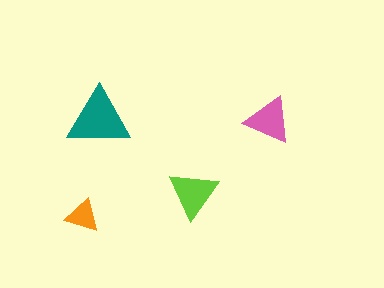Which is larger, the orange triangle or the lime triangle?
The lime one.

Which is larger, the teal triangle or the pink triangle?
The teal one.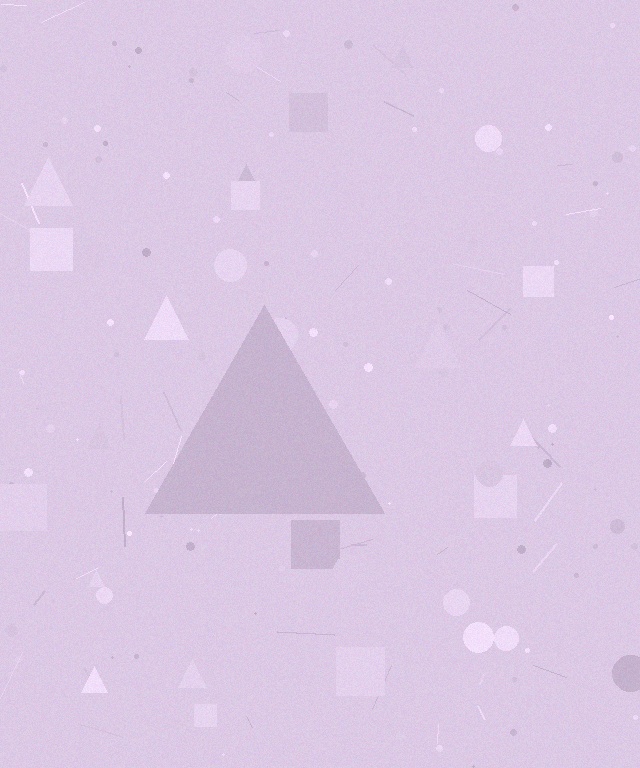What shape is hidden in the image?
A triangle is hidden in the image.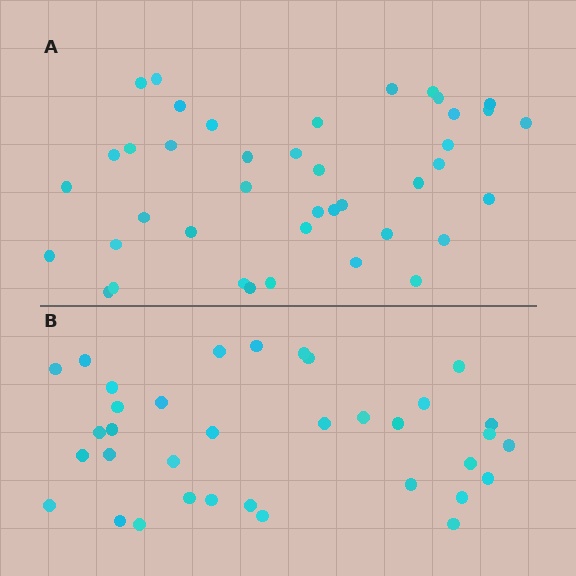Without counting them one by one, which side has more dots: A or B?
Region A (the top region) has more dots.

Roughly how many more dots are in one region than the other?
Region A has about 6 more dots than region B.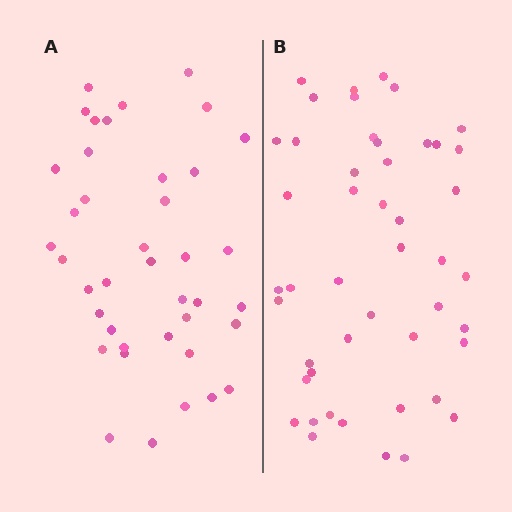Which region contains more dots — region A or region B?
Region B (the right region) has more dots.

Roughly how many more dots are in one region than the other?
Region B has roughly 8 or so more dots than region A.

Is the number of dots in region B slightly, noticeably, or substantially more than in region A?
Region B has only slightly more — the two regions are fairly close. The ratio is roughly 1.2 to 1.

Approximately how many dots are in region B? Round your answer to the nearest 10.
About 50 dots. (The exact count is 47, which rounds to 50.)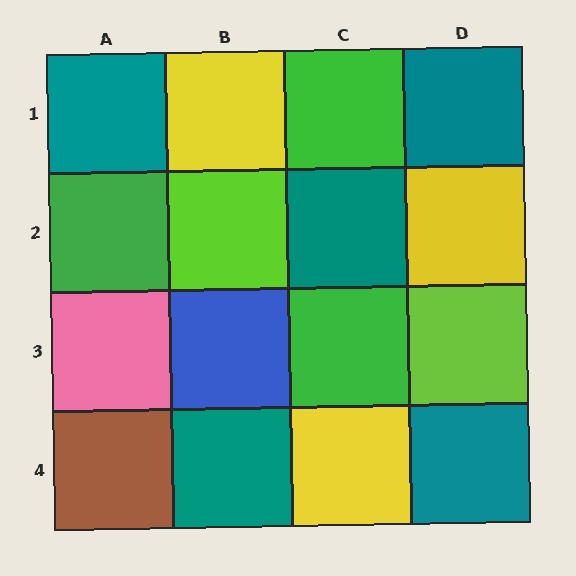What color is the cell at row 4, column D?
Teal.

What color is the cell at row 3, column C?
Green.